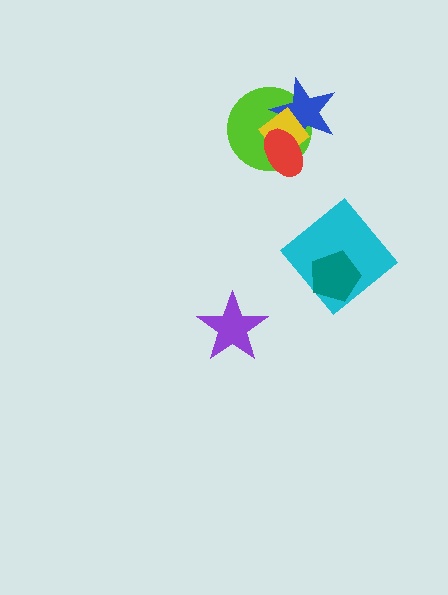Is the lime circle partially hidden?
Yes, it is partially covered by another shape.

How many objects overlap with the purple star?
0 objects overlap with the purple star.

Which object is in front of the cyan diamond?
The teal pentagon is in front of the cyan diamond.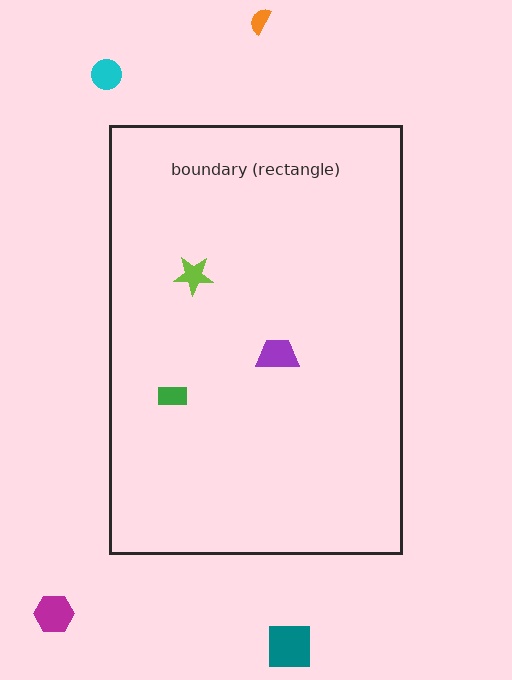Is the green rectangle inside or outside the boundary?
Inside.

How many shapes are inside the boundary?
3 inside, 4 outside.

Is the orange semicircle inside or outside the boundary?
Outside.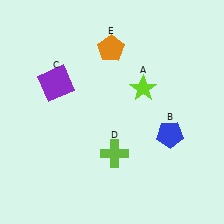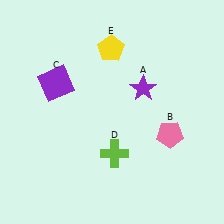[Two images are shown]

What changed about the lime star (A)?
In Image 1, A is lime. In Image 2, it changed to purple.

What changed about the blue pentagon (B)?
In Image 1, B is blue. In Image 2, it changed to pink.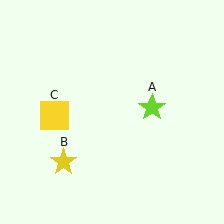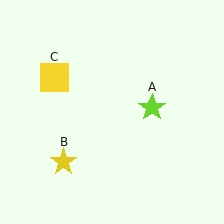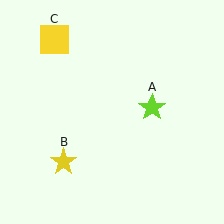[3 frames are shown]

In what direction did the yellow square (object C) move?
The yellow square (object C) moved up.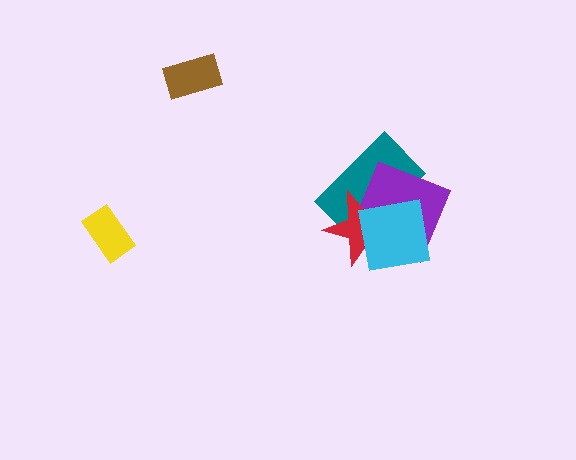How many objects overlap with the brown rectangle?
0 objects overlap with the brown rectangle.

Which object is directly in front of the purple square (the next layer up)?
The red star is directly in front of the purple square.